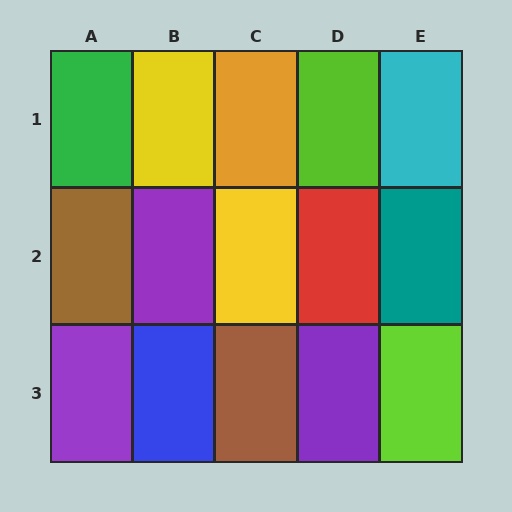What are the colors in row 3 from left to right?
Purple, blue, brown, purple, lime.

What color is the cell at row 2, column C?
Yellow.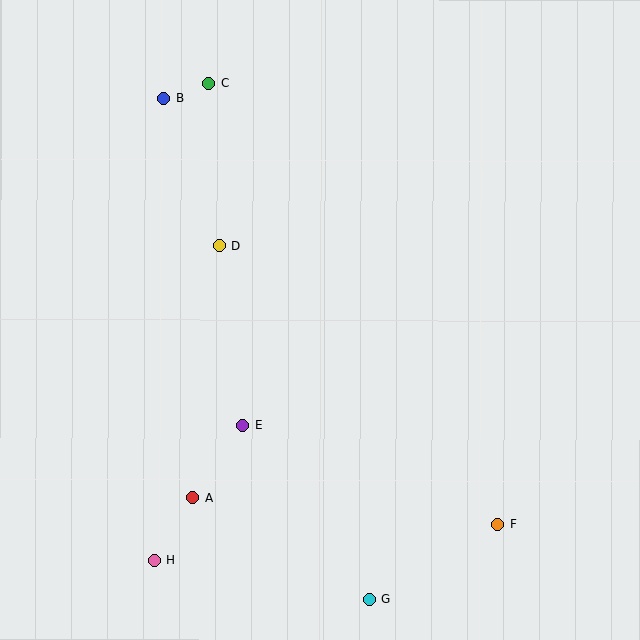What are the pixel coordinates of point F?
Point F is at (498, 524).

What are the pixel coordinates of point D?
Point D is at (219, 245).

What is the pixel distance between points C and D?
The distance between C and D is 163 pixels.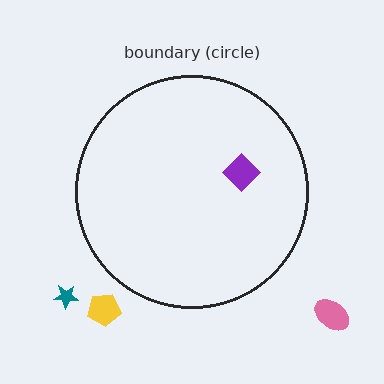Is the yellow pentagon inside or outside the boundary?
Outside.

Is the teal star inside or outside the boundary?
Outside.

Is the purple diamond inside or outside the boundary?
Inside.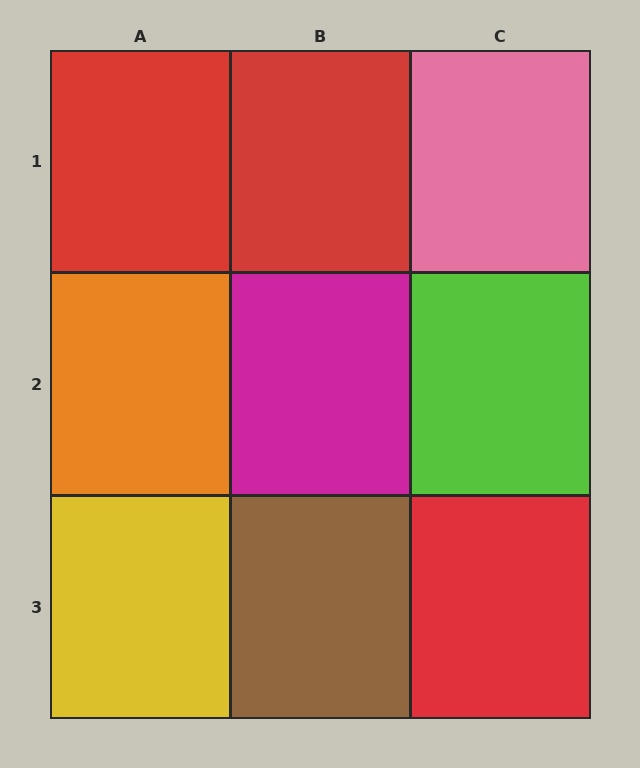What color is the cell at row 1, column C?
Pink.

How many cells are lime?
1 cell is lime.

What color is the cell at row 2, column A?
Orange.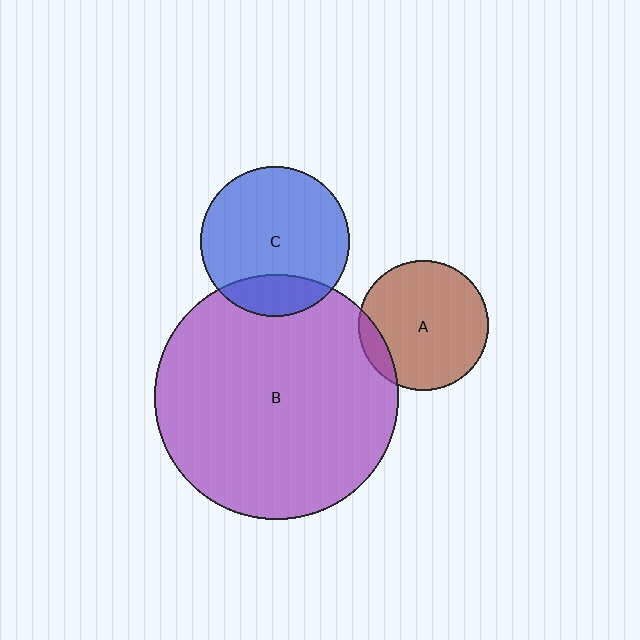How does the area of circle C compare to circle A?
Approximately 1.3 times.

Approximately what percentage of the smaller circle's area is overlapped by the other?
Approximately 10%.